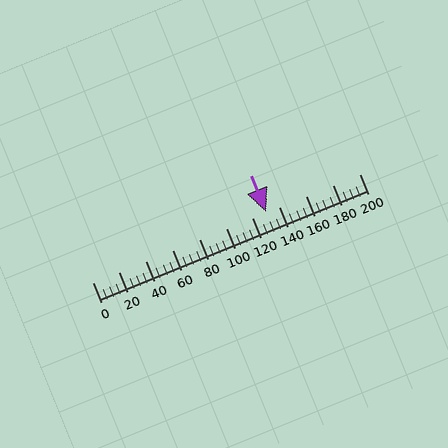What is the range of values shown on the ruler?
The ruler shows values from 0 to 200.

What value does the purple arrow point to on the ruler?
The purple arrow points to approximately 130.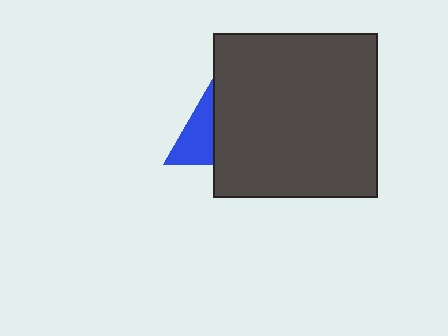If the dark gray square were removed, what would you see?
You would see the complete blue triangle.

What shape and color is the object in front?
The object in front is a dark gray square.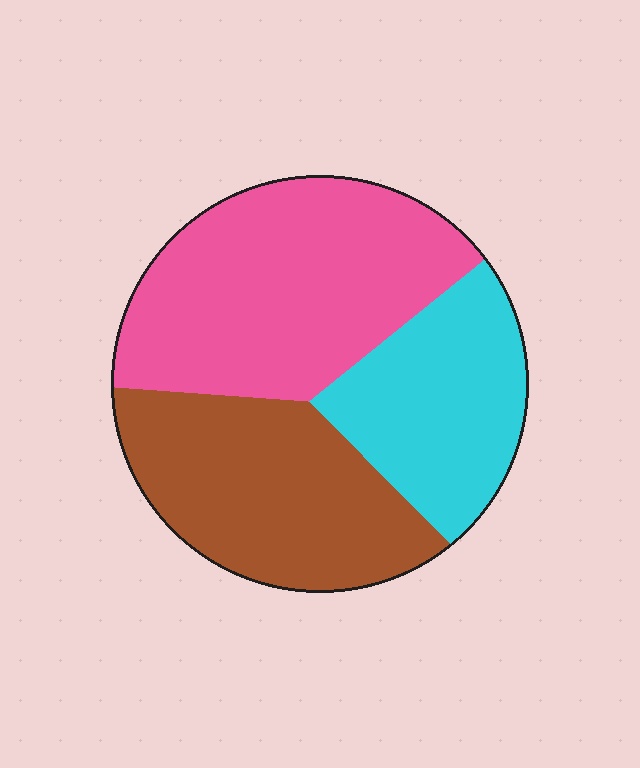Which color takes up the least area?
Cyan, at roughly 25%.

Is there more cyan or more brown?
Brown.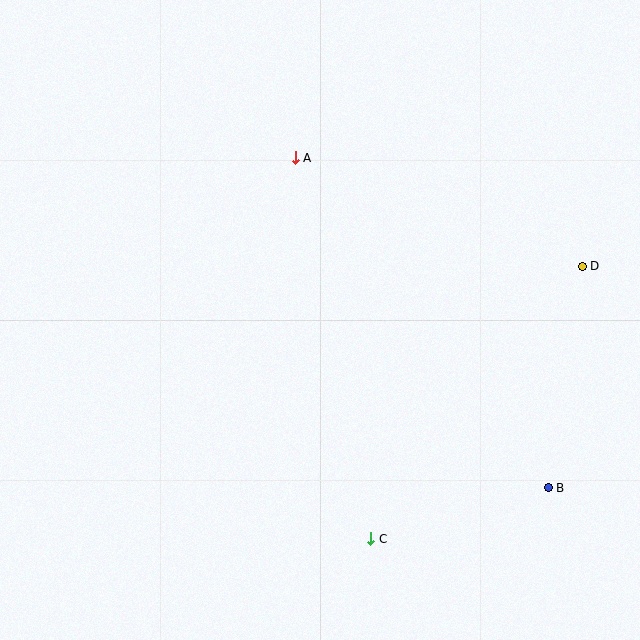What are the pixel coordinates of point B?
Point B is at (548, 488).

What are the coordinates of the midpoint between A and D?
The midpoint between A and D is at (439, 212).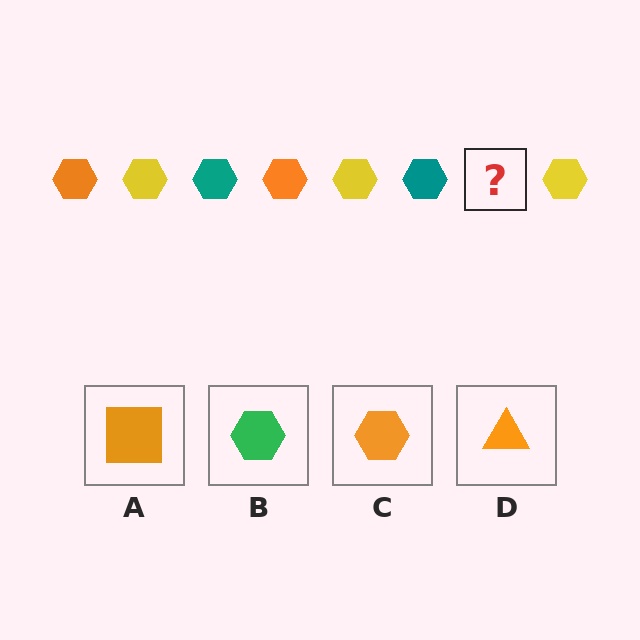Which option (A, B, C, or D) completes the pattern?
C.